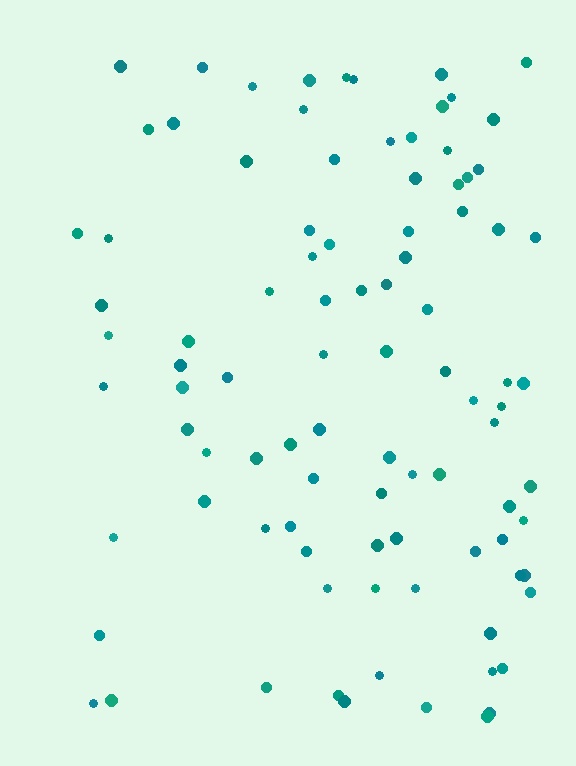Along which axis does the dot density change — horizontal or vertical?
Horizontal.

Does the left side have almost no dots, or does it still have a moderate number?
Still a moderate number, just noticeably fewer than the right.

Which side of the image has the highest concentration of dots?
The right.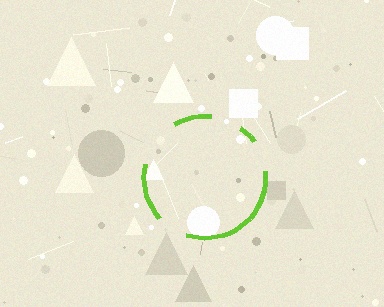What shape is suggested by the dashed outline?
The dashed outline suggests a circle.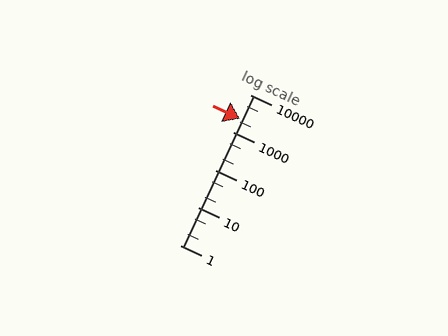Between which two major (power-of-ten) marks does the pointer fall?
The pointer is between 1000 and 10000.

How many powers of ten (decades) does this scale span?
The scale spans 4 decades, from 1 to 10000.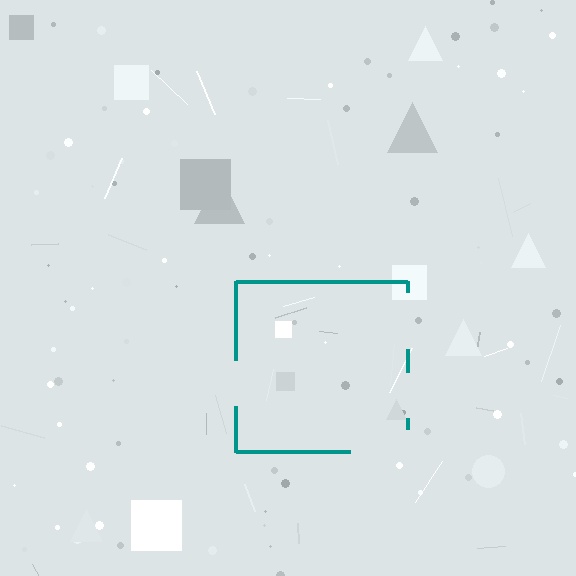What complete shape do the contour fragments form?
The contour fragments form a square.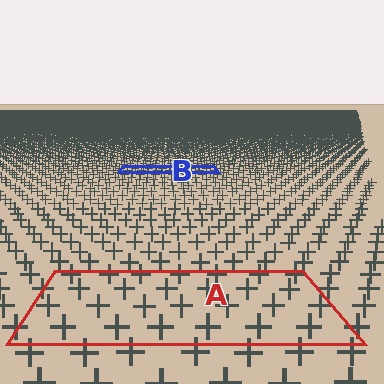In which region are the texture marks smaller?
The texture marks are smaller in region B, because it is farther away.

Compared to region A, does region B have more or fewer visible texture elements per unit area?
Region B has more texture elements per unit area — they are packed more densely because it is farther away.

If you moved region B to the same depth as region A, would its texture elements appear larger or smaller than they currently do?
They would appear larger. At a closer depth, the same texture elements are projected at a bigger on-screen size.